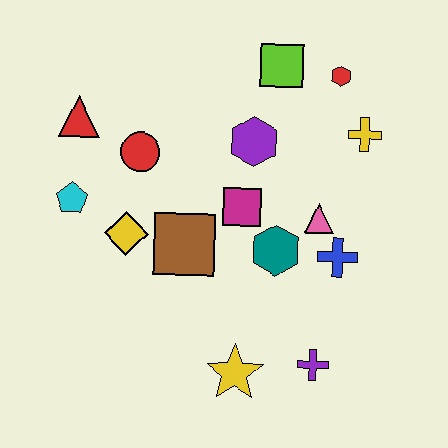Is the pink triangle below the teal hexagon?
No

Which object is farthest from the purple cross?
The red triangle is farthest from the purple cross.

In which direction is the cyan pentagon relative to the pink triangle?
The cyan pentagon is to the left of the pink triangle.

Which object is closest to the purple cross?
The yellow star is closest to the purple cross.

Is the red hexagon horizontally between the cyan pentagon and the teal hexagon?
No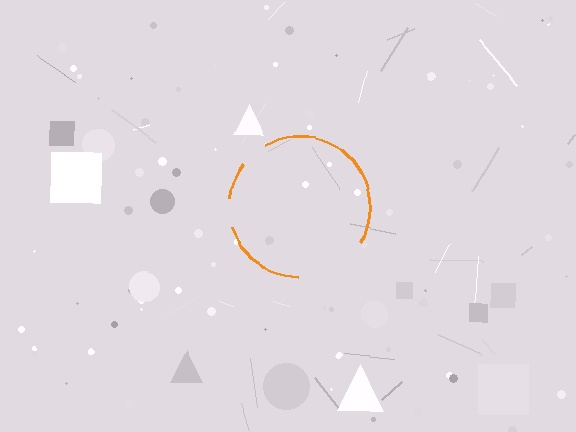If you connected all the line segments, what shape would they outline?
They would outline a circle.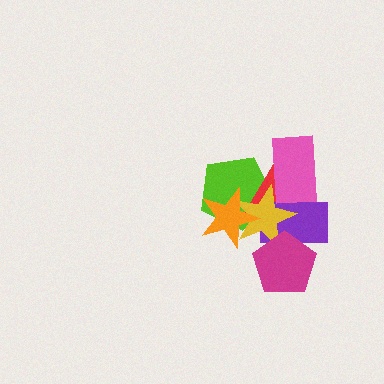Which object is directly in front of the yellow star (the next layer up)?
The orange star is directly in front of the yellow star.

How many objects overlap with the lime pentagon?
5 objects overlap with the lime pentagon.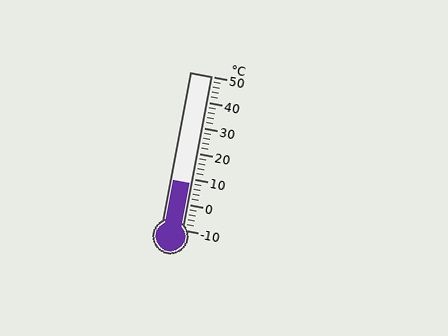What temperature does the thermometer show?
The thermometer shows approximately 8°C.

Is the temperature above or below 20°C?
The temperature is below 20°C.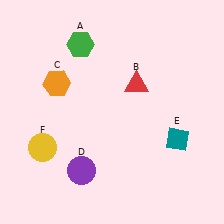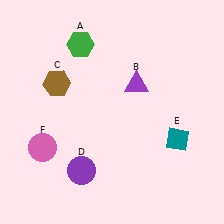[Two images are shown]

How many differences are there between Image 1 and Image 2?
There are 3 differences between the two images.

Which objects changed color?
B changed from red to purple. C changed from orange to brown. F changed from yellow to pink.